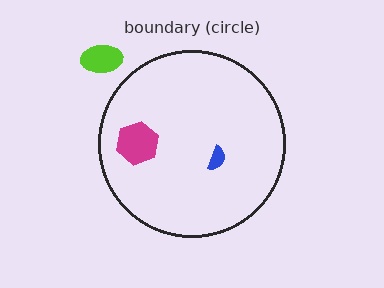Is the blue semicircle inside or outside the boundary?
Inside.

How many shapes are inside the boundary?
2 inside, 1 outside.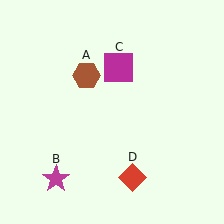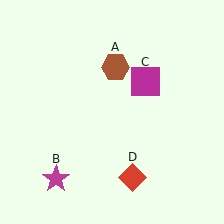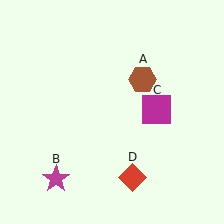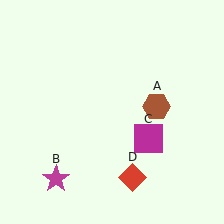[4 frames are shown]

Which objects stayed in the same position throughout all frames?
Magenta star (object B) and red diamond (object D) remained stationary.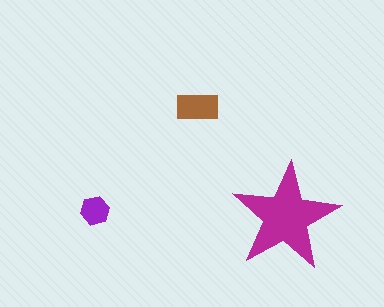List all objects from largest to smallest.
The magenta star, the brown rectangle, the purple hexagon.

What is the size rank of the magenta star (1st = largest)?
1st.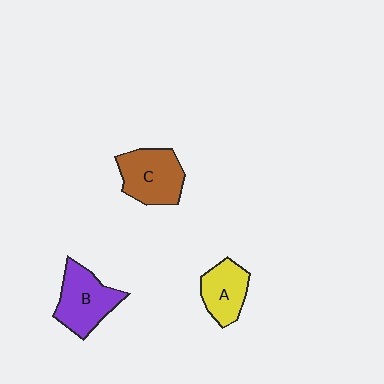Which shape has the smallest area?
Shape A (yellow).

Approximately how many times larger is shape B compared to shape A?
Approximately 1.3 times.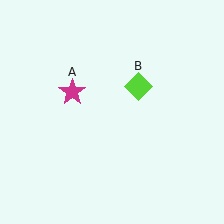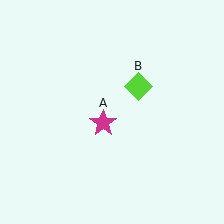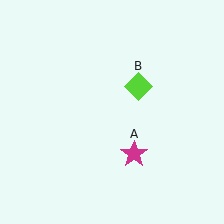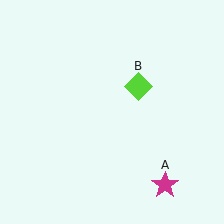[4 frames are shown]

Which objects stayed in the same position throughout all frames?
Lime diamond (object B) remained stationary.